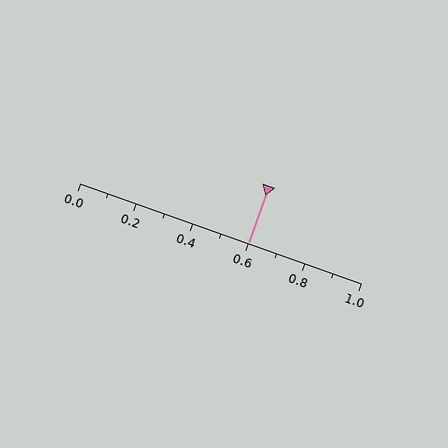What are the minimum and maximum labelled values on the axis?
The axis runs from 0.0 to 1.0.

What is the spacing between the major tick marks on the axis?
The major ticks are spaced 0.2 apart.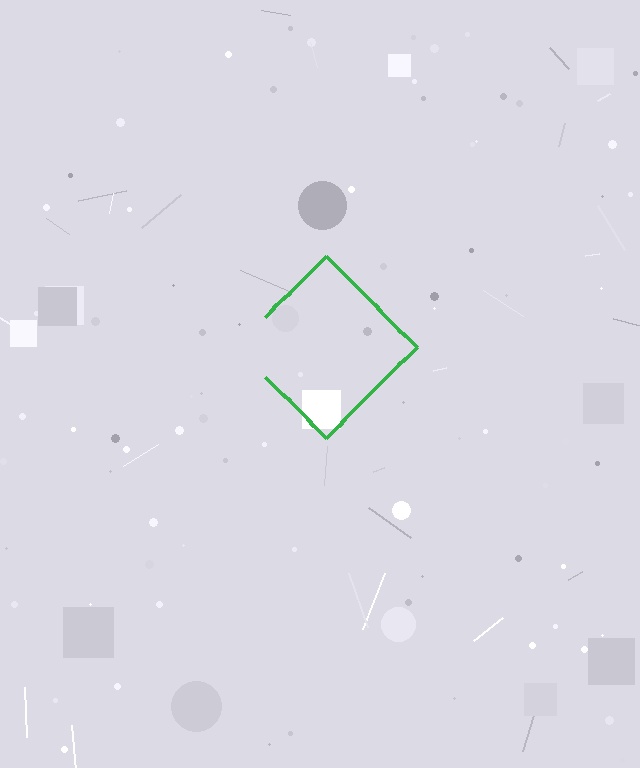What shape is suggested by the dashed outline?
The dashed outline suggests a diamond.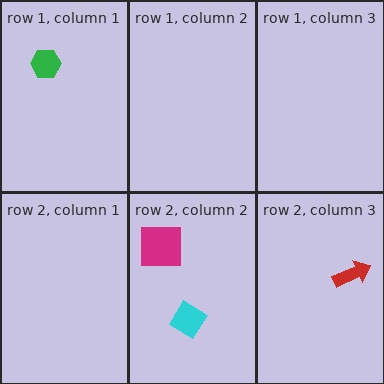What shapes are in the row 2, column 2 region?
The cyan diamond, the magenta square.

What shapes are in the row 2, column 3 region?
The red arrow.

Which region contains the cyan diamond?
The row 2, column 2 region.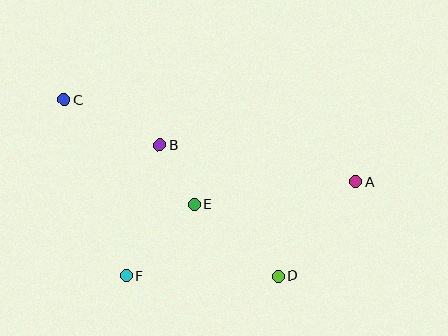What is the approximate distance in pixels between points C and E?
The distance between C and E is approximately 167 pixels.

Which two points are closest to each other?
Points B and E are closest to each other.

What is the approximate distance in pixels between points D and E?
The distance between D and E is approximately 110 pixels.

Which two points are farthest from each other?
Points A and C are farthest from each other.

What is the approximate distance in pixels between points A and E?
The distance between A and E is approximately 163 pixels.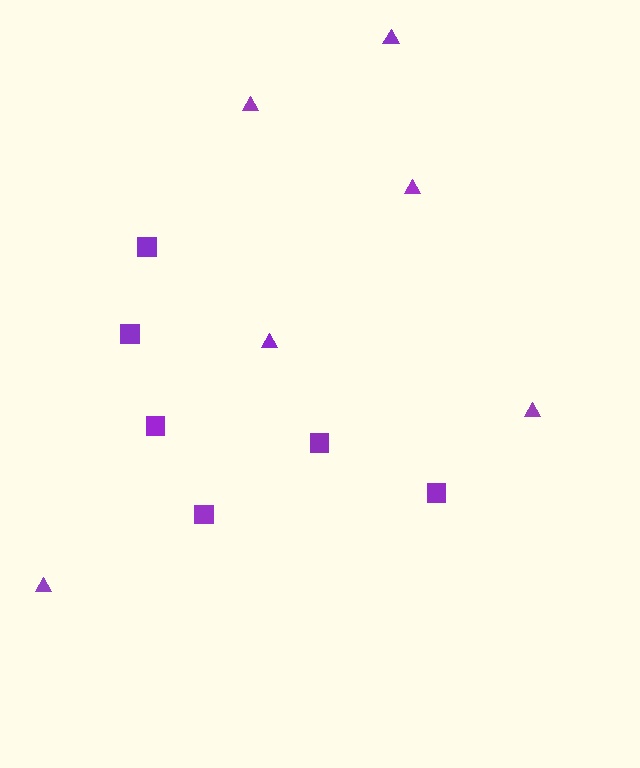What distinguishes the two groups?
There are 2 groups: one group of squares (6) and one group of triangles (6).